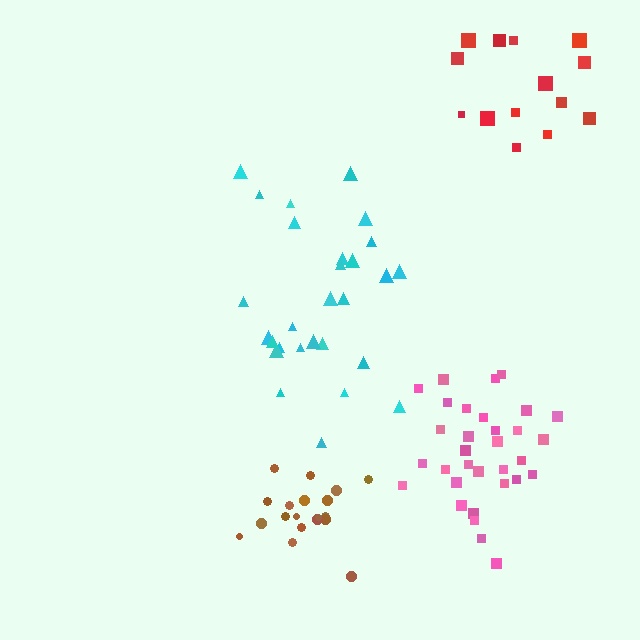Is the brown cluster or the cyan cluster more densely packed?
Brown.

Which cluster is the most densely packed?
Brown.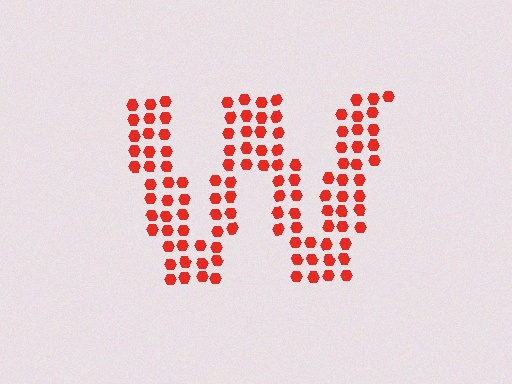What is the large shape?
The large shape is the letter W.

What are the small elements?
The small elements are hexagons.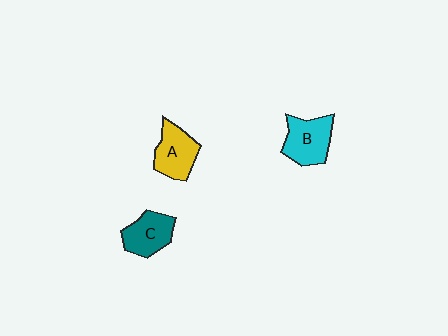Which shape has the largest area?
Shape B (cyan).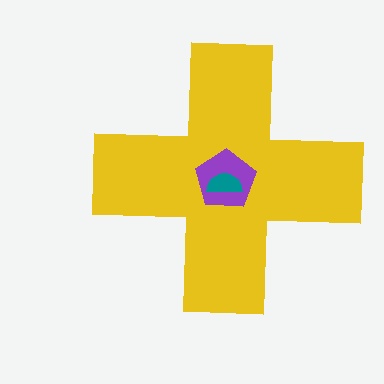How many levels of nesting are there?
3.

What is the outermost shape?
The yellow cross.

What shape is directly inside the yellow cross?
The purple pentagon.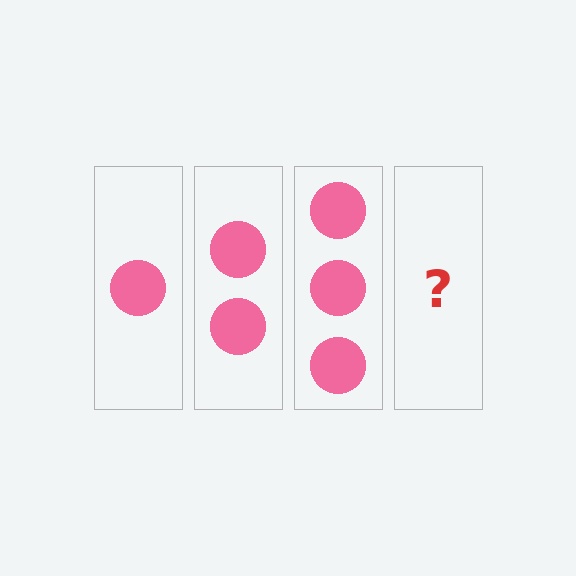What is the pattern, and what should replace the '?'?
The pattern is that each step adds one more circle. The '?' should be 4 circles.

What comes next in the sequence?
The next element should be 4 circles.